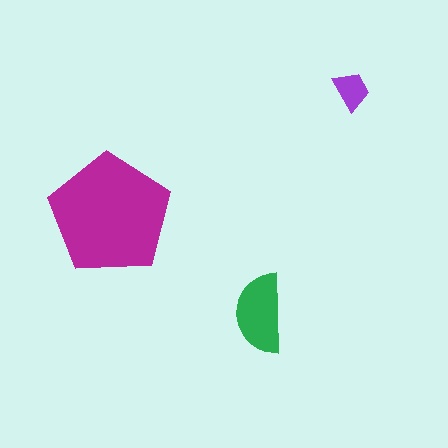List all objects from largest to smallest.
The magenta pentagon, the green semicircle, the purple trapezoid.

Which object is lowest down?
The green semicircle is bottommost.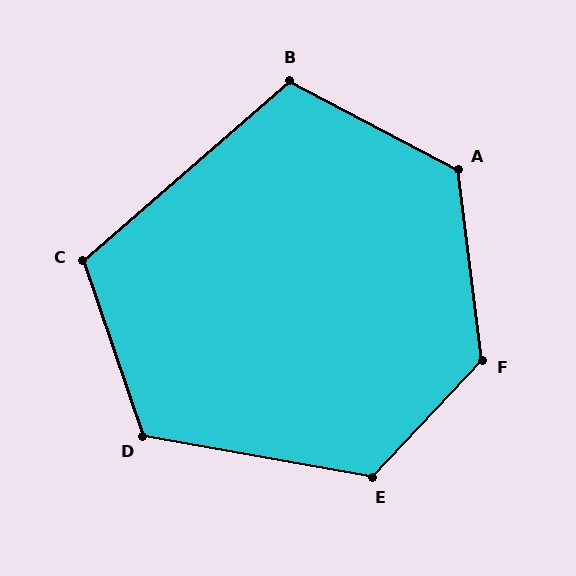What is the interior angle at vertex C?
Approximately 112 degrees (obtuse).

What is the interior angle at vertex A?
Approximately 125 degrees (obtuse).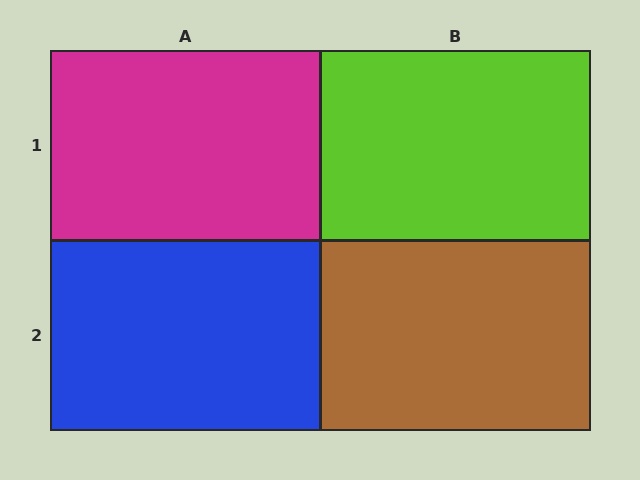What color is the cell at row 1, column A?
Magenta.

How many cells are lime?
1 cell is lime.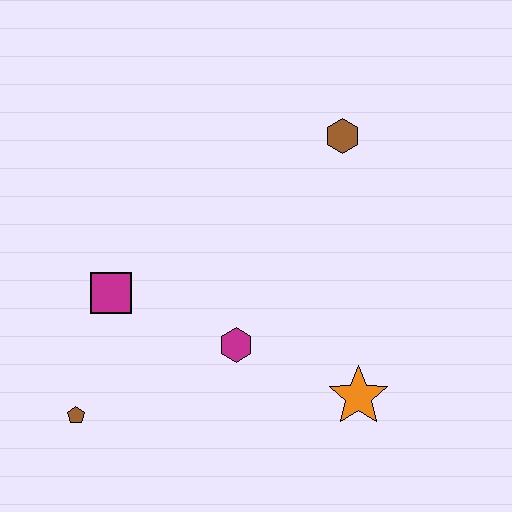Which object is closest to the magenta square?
The brown pentagon is closest to the magenta square.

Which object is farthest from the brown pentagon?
The brown hexagon is farthest from the brown pentagon.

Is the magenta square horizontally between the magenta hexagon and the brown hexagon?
No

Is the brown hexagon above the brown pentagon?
Yes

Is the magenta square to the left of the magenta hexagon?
Yes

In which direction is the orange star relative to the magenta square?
The orange star is to the right of the magenta square.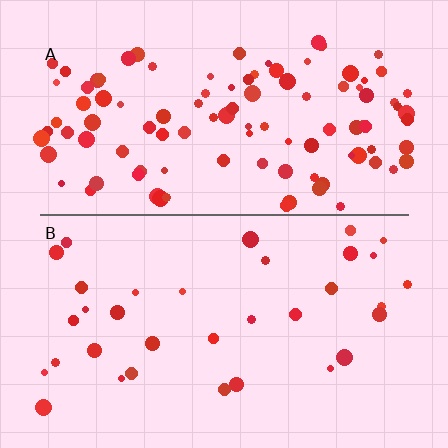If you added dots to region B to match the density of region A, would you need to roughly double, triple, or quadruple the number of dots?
Approximately triple.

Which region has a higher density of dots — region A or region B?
A (the top).